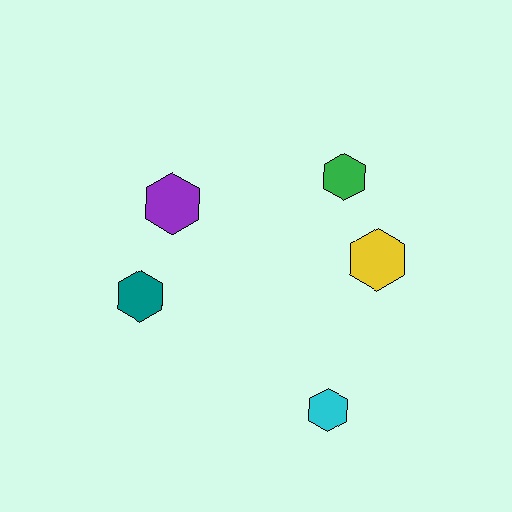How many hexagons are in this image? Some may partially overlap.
There are 5 hexagons.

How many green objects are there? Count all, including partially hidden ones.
There is 1 green object.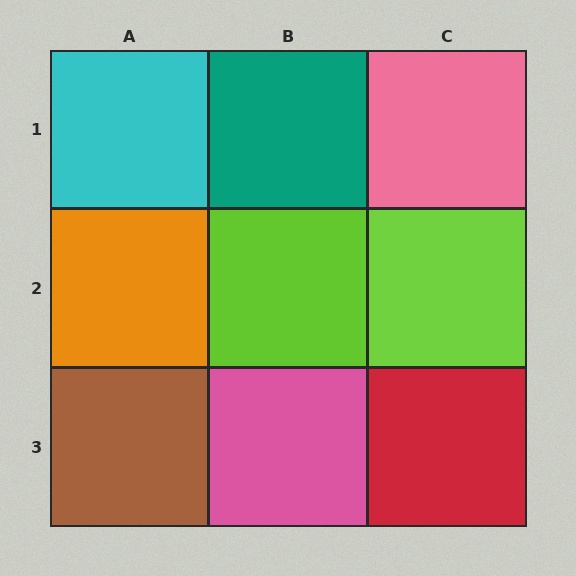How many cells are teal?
1 cell is teal.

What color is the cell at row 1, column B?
Teal.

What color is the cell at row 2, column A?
Orange.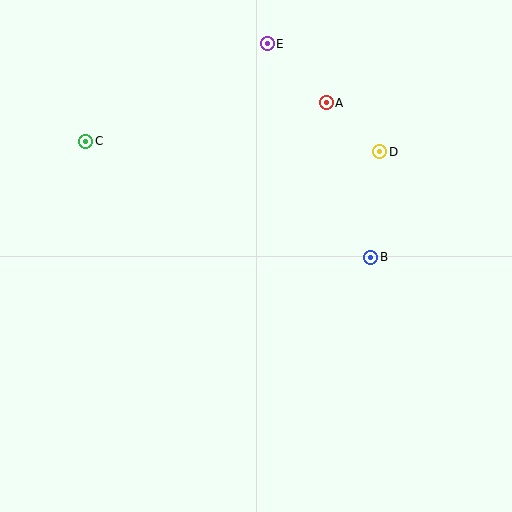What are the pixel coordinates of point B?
Point B is at (371, 257).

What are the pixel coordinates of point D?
Point D is at (380, 152).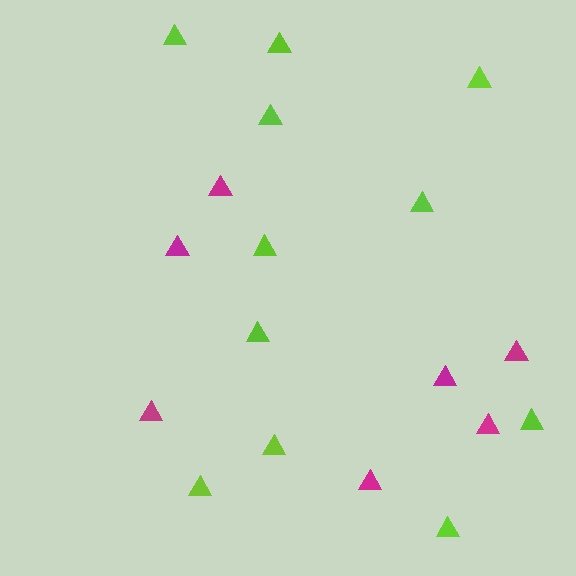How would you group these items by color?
There are 2 groups: one group of magenta triangles (7) and one group of lime triangles (11).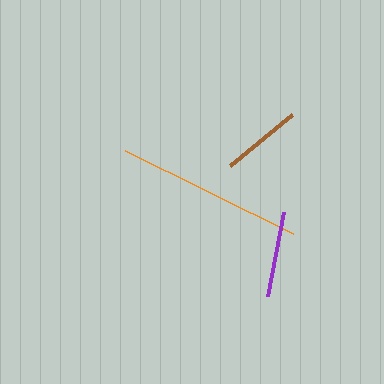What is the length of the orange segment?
The orange segment is approximately 187 pixels long.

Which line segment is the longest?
The orange line is the longest at approximately 187 pixels.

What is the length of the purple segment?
The purple segment is approximately 86 pixels long.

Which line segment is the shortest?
The brown line is the shortest at approximately 80 pixels.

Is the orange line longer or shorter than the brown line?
The orange line is longer than the brown line.